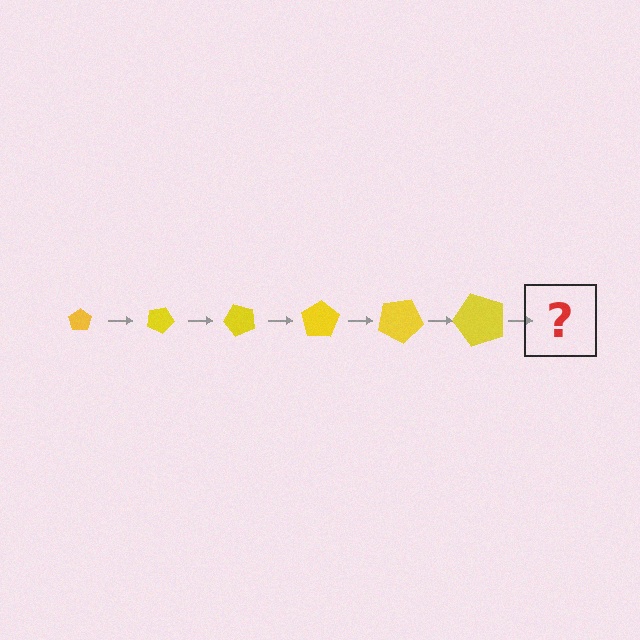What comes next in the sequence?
The next element should be a pentagon, larger than the previous one and rotated 150 degrees from the start.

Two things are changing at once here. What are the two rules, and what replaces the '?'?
The two rules are that the pentagon grows larger each step and it rotates 25 degrees each step. The '?' should be a pentagon, larger than the previous one and rotated 150 degrees from the start.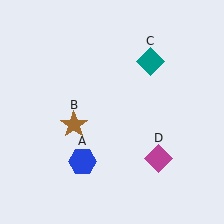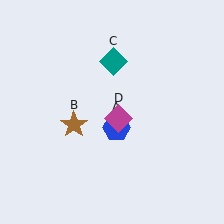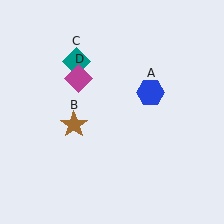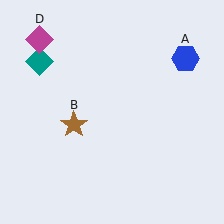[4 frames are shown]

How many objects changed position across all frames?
3 objects changed position: blue hexagon (object A), teal diamond (object C), magenta diamond (object D).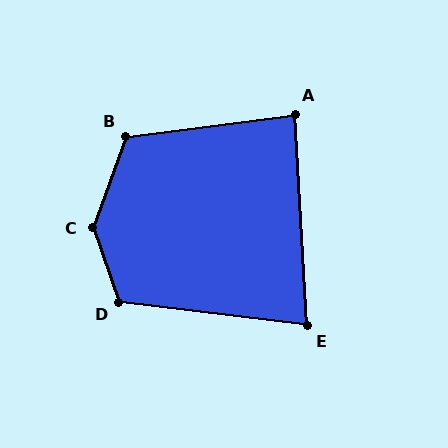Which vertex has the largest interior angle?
C, at approximately 141 degrees.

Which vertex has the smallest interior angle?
E, at approximately 80 degrees.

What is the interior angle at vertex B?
Approximately 118 degrees (obtuse).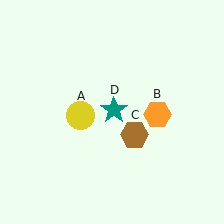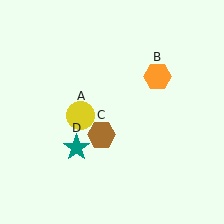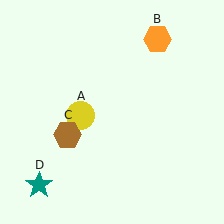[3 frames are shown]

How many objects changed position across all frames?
3 objects changed position: orange hexagon (object B), brown hexagon (object C), teal star (object D).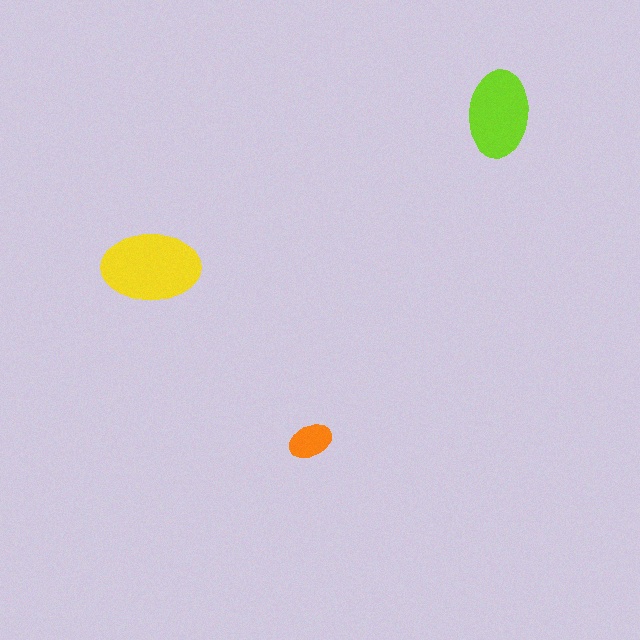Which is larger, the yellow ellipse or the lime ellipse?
The yellow one.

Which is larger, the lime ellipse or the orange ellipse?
The lime one.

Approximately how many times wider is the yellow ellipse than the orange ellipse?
About 2 times wider.